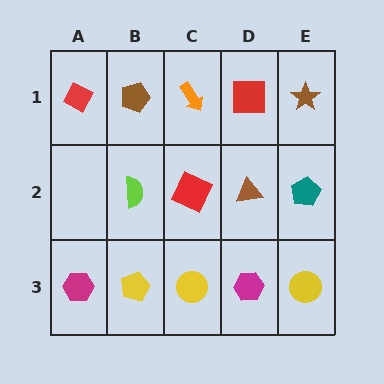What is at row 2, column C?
A red square.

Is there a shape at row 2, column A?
No, that cell is empty.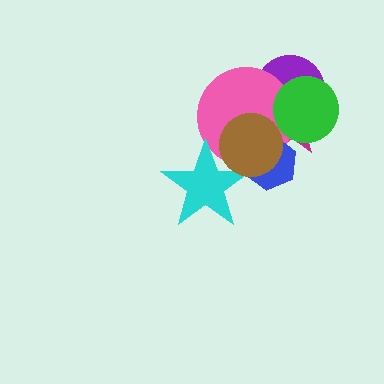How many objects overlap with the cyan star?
3 objects overlap with the cyan star.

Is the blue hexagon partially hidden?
Yes, it is partially covered by another shape.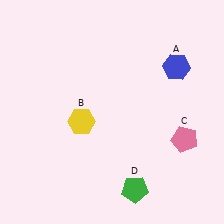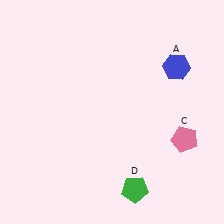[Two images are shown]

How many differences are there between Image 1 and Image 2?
There is 1 difference between the two images.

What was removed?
The yellow hexagon (B) was removed in Image 2.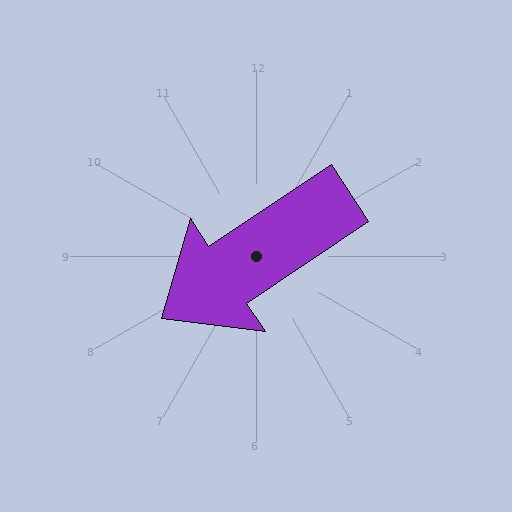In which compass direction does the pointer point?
Southwest.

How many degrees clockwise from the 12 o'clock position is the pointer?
Approximately 236 degrees.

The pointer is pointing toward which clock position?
Roughly 8 o'clock.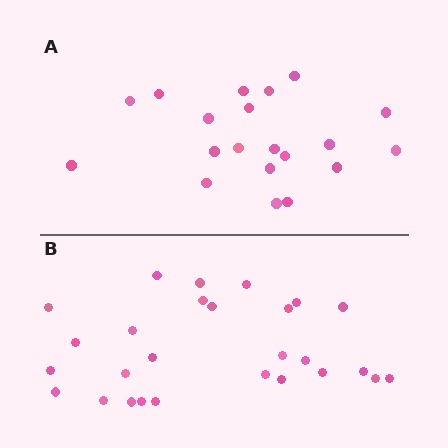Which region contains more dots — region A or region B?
Region B (the bottom region) has more dots.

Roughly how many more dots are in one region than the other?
Region B has roughly 8 or so more dots than region A.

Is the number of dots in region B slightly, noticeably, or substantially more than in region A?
Region B has noticeably more, but not dramatically so. The ratio is roughly 1.4 to 1.